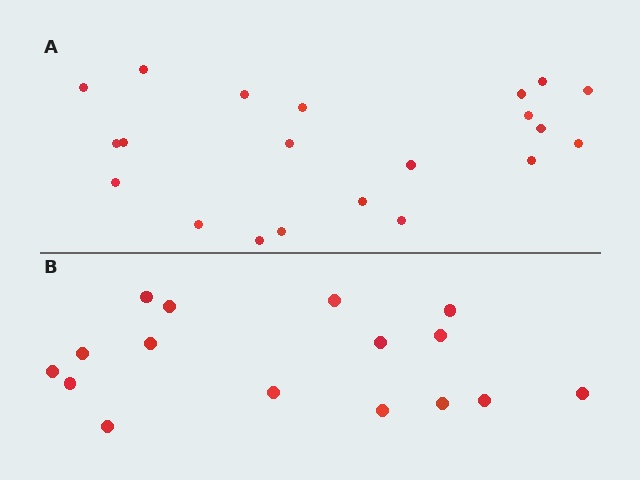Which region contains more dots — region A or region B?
Region A (the top region) has more dots.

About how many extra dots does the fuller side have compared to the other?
Region A has about 5 more dots than region B.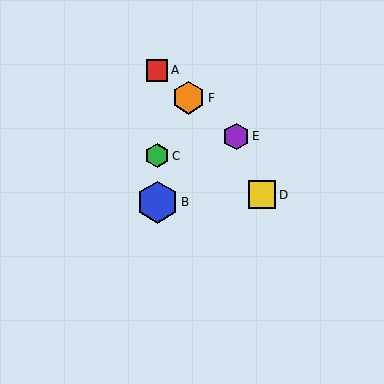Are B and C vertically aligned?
Yes, both are at x≈157.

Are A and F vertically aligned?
No, A is at x≈157 and F is at x≈189.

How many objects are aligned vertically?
3 objects (A, B, C) are aligned vertically.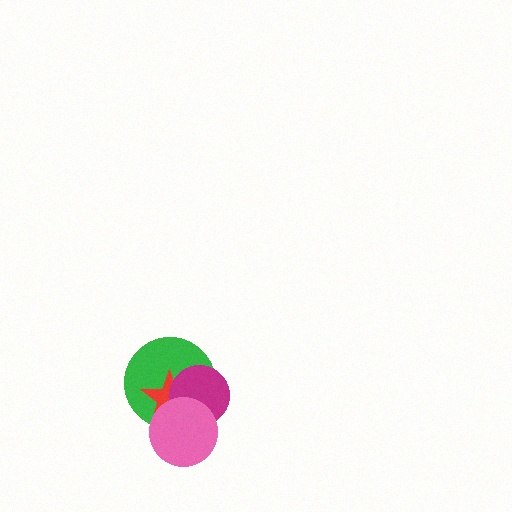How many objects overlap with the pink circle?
3 objects overlap with the pink circle.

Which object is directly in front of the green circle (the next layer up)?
The red star is directly in front of the green circle.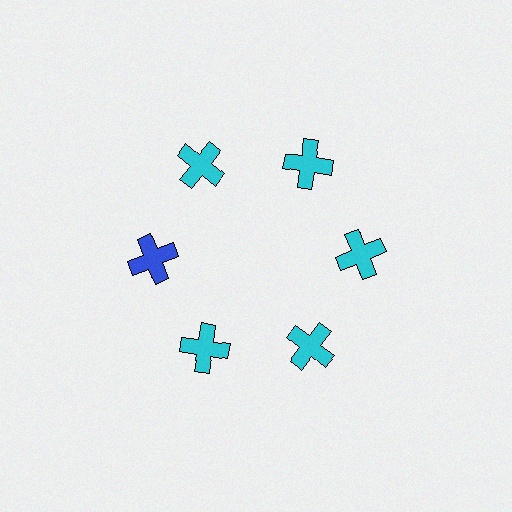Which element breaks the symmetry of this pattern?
The blue cross at roughly the 9 o'clock position breaks the symmetry. All other shapes are cyan crosses.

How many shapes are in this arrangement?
There are 6 shapes arranged in a ring pattern.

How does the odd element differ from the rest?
It has a different color: blue instead of cyan.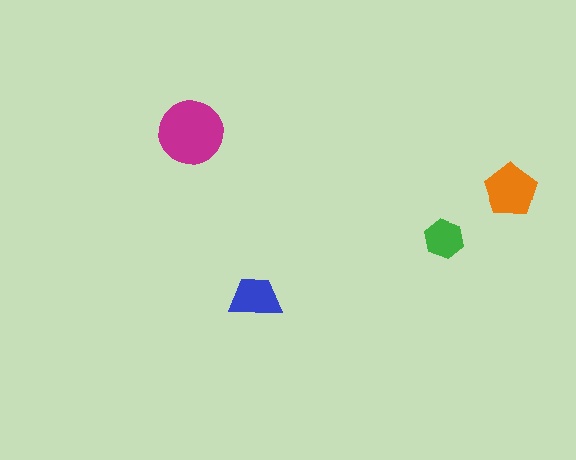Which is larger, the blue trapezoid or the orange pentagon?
The orange pentagon.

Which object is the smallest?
The green hexagon.